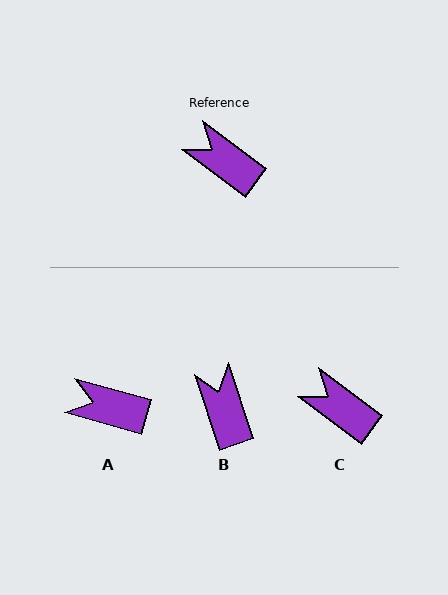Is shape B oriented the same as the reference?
No, it is off by about 35 degrees.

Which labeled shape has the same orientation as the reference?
C.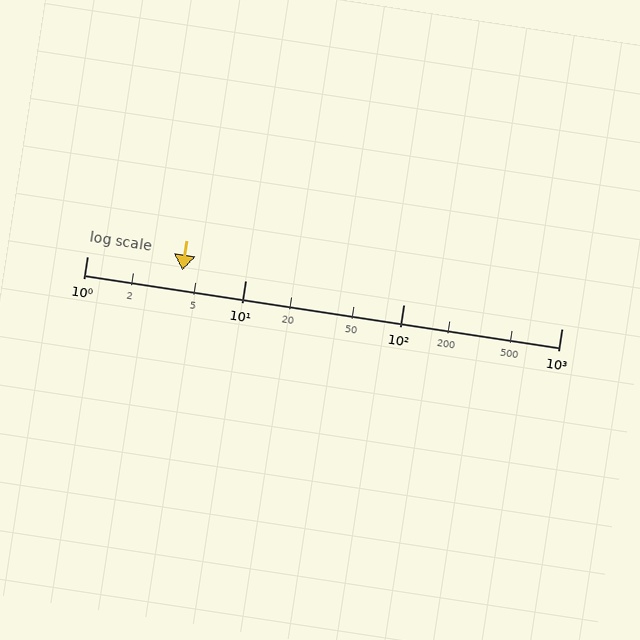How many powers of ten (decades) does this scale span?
The scale spans 3 decades, from 1 to 1000.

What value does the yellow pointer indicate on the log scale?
The pointer indicates approximately 4.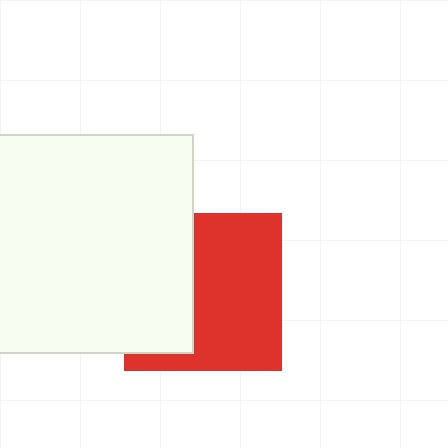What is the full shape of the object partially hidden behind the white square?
The partially hidden object is a red square.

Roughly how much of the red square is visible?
About half of it is visible (roughly 61%).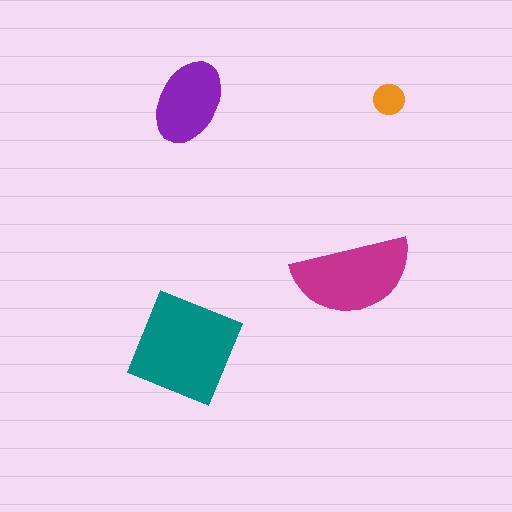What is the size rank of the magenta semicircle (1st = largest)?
2nd.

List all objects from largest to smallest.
The teal diamond, the magenta semicircle, the purple ellipse, the orange circle.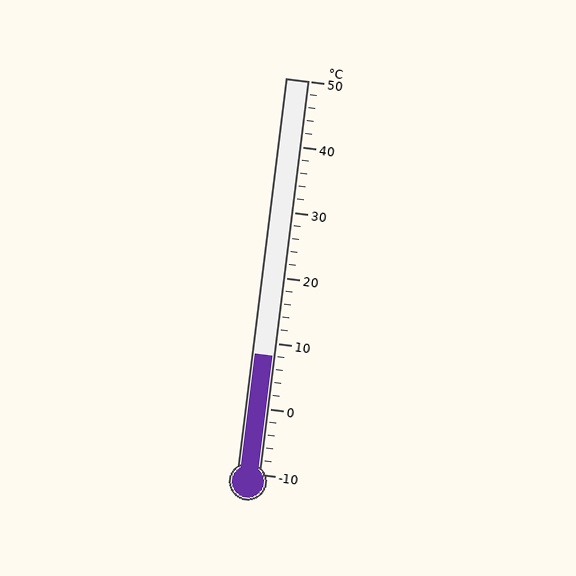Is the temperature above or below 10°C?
The temperature is below 10°C.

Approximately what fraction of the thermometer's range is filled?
The thermometer is filled to approximately 30% of its range.